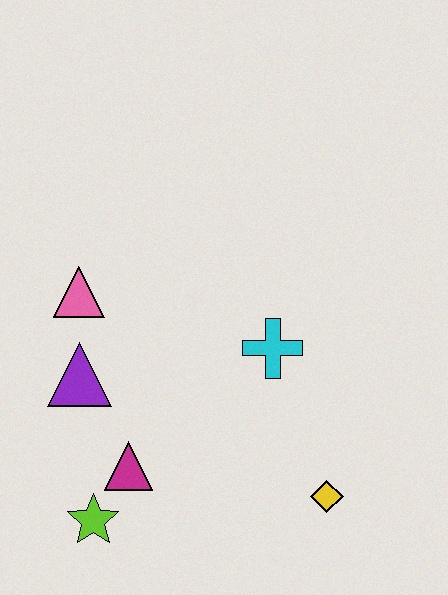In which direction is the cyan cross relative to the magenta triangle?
The cyan cross is to the right of the magenta triangle.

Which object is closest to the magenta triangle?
The lime star is closest to the magenta triangle.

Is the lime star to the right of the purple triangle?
Yes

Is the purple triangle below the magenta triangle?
No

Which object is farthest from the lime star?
The cyan cross is farthest from the lime star.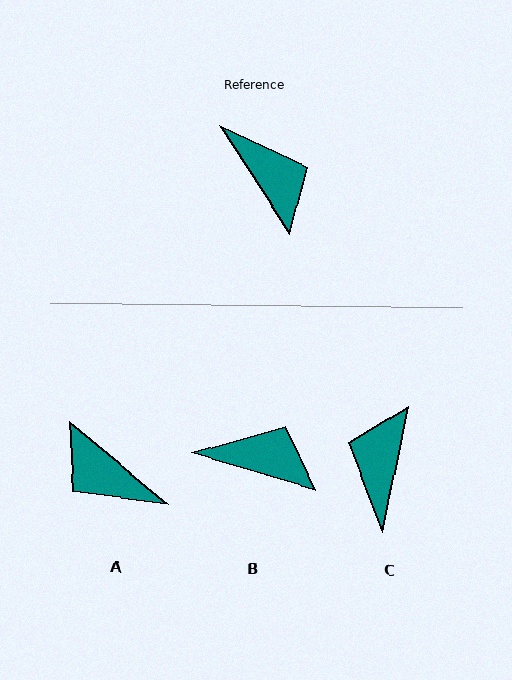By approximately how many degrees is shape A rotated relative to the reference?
Approximately 162 degrees clockwise.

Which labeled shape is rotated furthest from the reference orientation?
A, about 162 degrees away.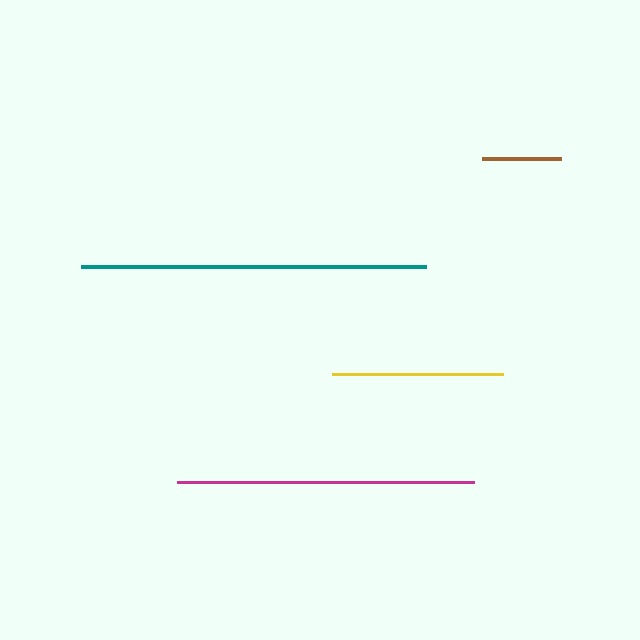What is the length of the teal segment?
The teal segment is approximately 345 pixels long.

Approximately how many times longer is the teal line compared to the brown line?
The teal line is approximately 4.3 times the length of the brown line.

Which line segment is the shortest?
The brown line is the shortest at approximately 79 pixels.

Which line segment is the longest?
The teal line is the longest at approximately 345 pixels.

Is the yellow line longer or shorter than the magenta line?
The magenta line is longer than the yellow line.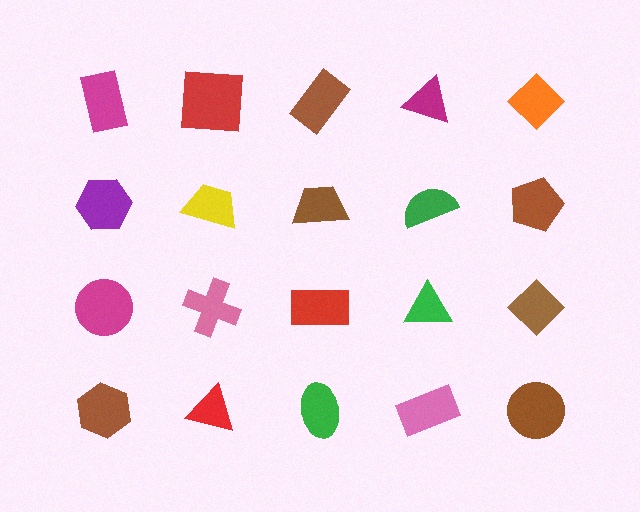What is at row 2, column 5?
A brown pentagon.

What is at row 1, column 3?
A brown rectangle.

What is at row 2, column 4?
A green semicircle.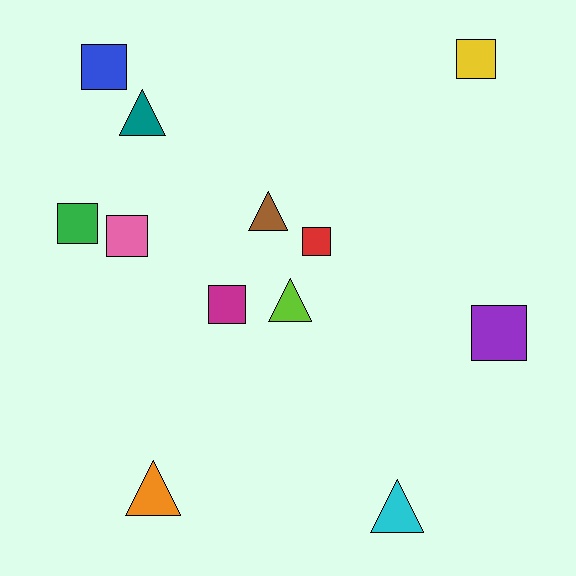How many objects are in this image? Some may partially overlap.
There are 12 objects.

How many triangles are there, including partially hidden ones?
There are 5 triangles.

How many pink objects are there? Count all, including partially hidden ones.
There is 1 pink object.